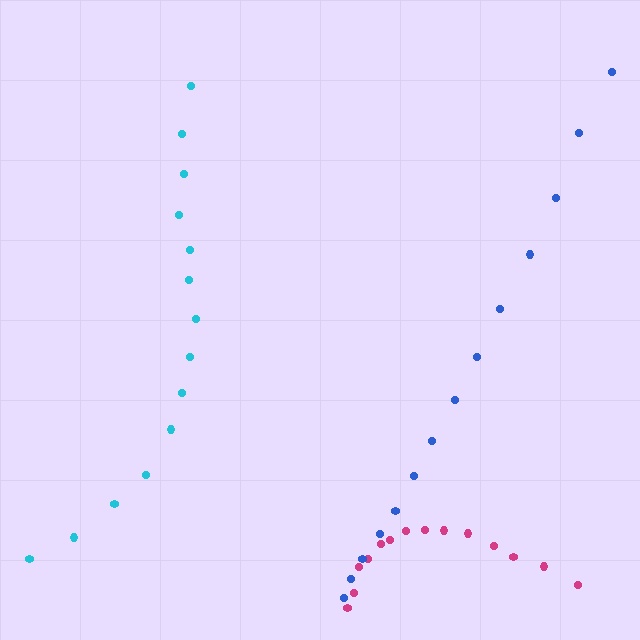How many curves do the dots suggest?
There are 3 distinct paths.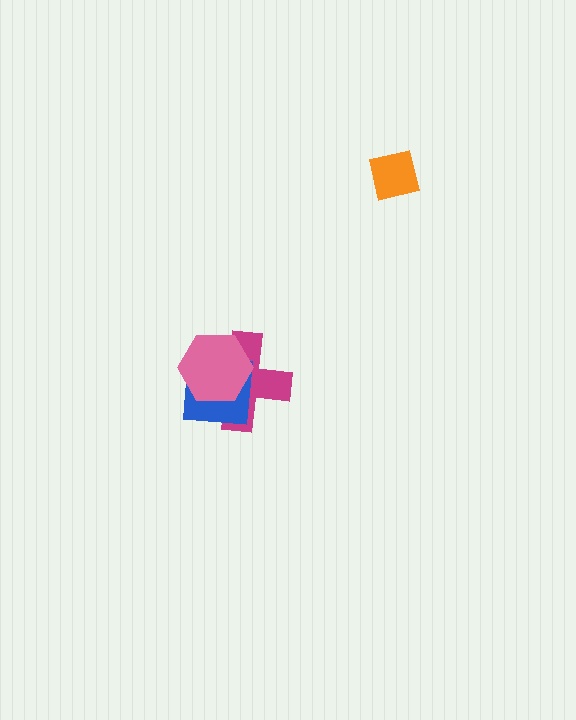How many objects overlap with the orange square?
0 objects overlap with the orange square.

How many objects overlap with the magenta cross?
2 objects overlap with the magenta cross.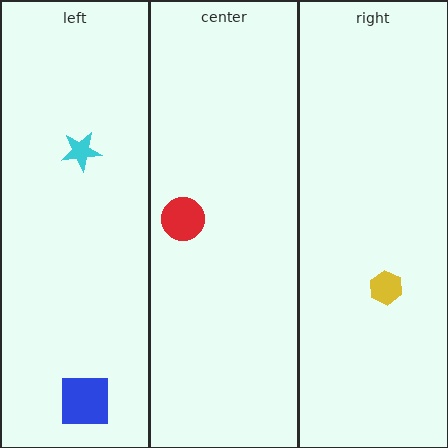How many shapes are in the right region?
1.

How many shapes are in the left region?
2.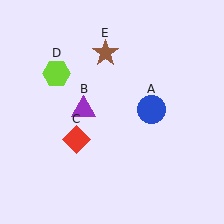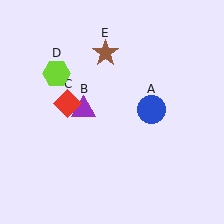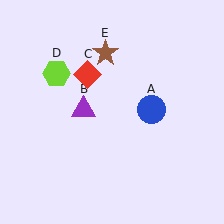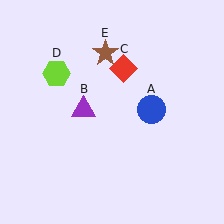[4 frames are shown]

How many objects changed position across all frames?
1 object changed position: red diamond (object C).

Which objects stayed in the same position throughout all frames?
Blue circle (object A) and purple triangle (object B) and lime hexagon (object D) and brown star (object E) remained stationary.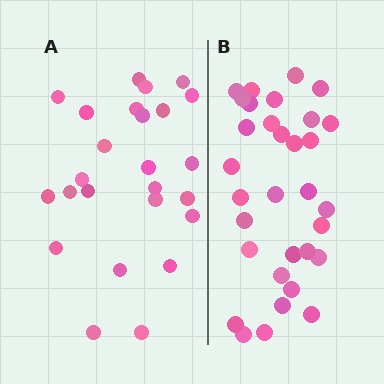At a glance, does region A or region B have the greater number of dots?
Region B (the right region) has more dots.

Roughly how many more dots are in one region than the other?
Region B has roughly 8 or so more dots than region A.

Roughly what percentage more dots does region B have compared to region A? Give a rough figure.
About 30% more.